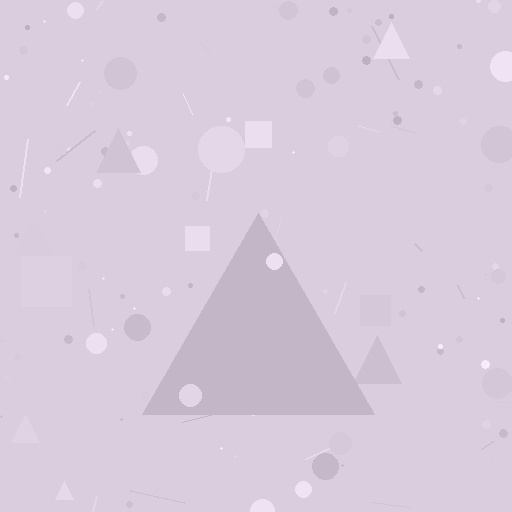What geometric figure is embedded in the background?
A triangle is embedded in the background.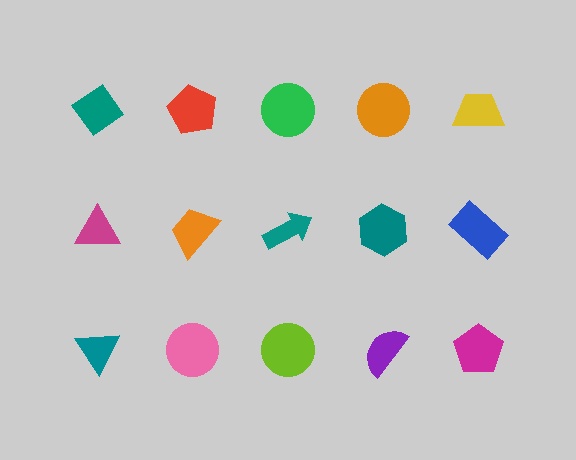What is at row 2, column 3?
A teal arrow.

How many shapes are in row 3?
5 shapes.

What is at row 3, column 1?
A teal triangle.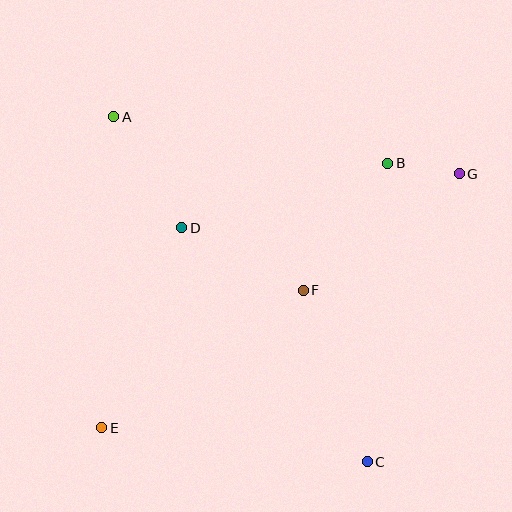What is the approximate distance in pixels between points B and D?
The distance between B and D is approximately 216 pixels.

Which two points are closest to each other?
Points B and G are closest to each other.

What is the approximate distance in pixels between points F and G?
The distance between F and G is approximately 194 pixels.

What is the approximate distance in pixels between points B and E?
The distance between B and E is approximately 390 pixels.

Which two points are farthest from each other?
Points E and G are farthest from each other.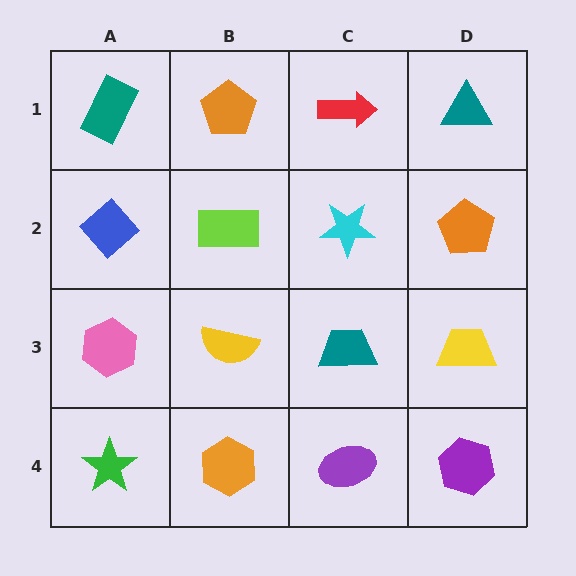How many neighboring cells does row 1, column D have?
2.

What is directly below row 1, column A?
A blue diamond.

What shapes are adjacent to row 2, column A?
A teal rectangle (row 1, column A), a pink hexagon (row 3, column A), a lime rectangle (row 2, column B).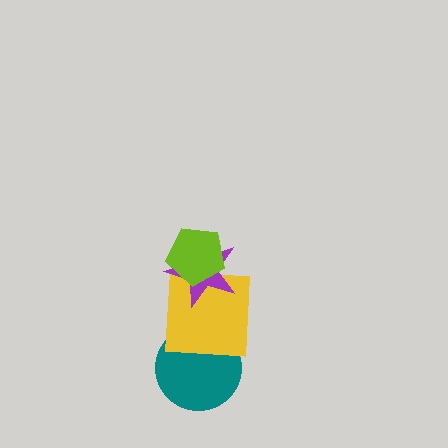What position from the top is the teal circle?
The teal circle is 4th from the top.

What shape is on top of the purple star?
The lime pentagon is on top of the purple star.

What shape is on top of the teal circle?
The yellow square is on top of the teal circle.